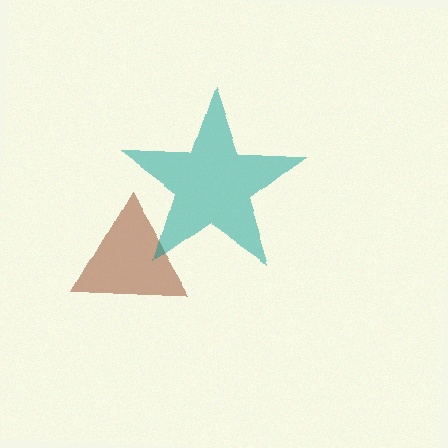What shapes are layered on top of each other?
The layered shapes are: a brown triangle, a teal star.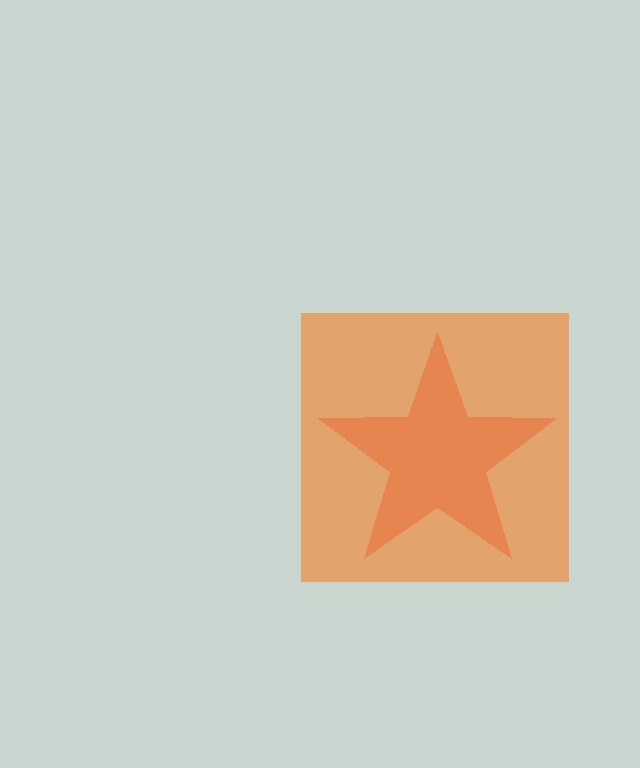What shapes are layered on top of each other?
The layered shapes are: a red star, an orange square.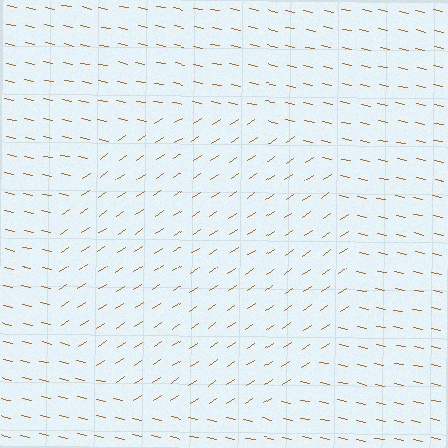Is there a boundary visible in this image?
Yes, there is a texture boundary formed by a change in line orientation.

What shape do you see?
I see a circle.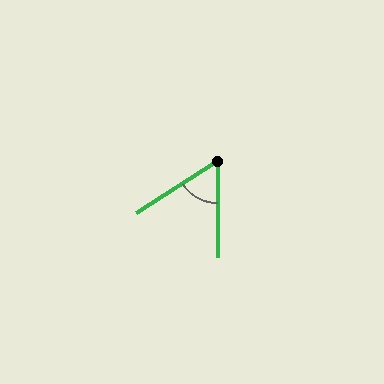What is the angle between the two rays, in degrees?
Approximately 57 degrees.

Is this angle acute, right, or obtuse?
It is acute.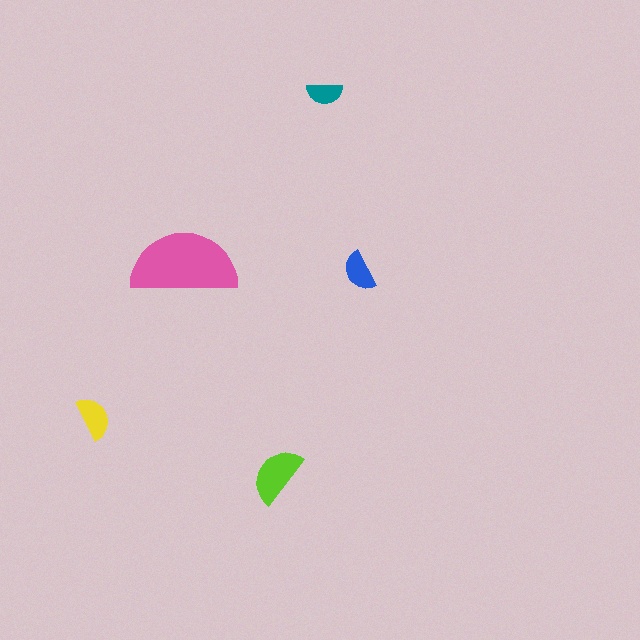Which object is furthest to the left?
The yellow semicircle is leftmost.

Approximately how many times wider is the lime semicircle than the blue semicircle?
About 1.5 times wider.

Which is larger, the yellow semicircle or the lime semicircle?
The lime one.